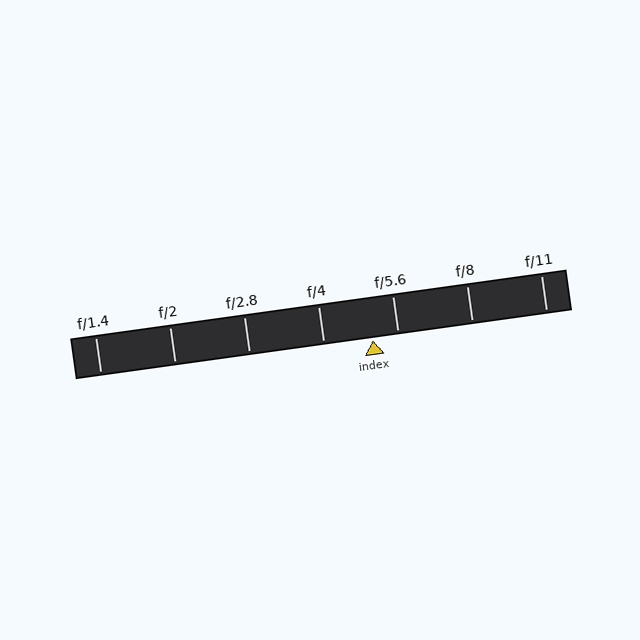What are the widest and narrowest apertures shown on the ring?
The widest aperture shown is f/1.4 and the narrowest is f/11.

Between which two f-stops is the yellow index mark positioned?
The index mark is between f/4 and f/5.6.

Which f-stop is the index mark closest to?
The index mark is closest to f/5.6.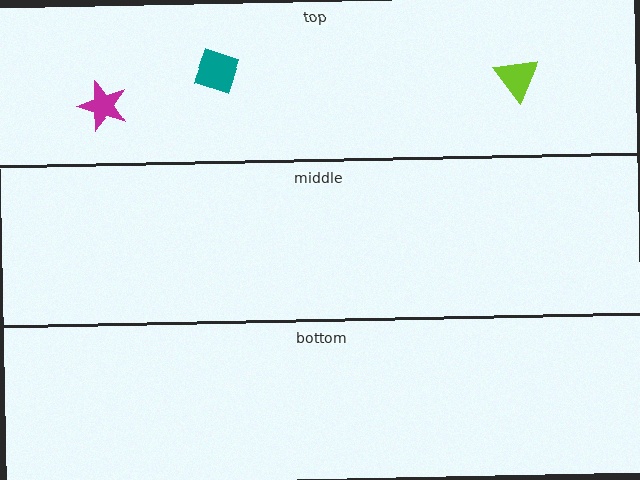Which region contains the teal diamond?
The top region.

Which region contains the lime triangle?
The top region.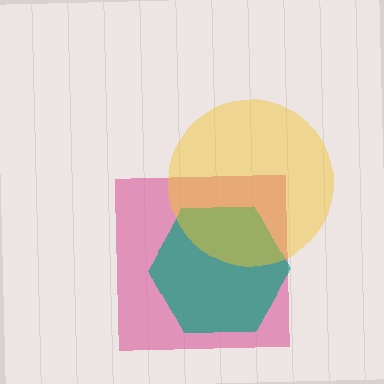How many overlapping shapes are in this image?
There are 3 overlapping shapes in the image.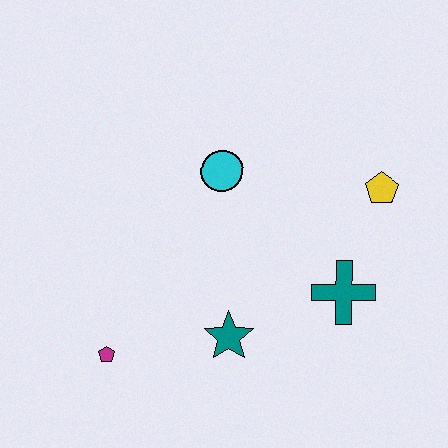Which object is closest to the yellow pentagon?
The teal cross is closest to the yellow pentagon.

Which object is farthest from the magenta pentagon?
The yellow pentagon is farthest from the magenta pentagon.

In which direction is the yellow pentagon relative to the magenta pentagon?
The yellow pentagon is to the right of the magenta pentagon.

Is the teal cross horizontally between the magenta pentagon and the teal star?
No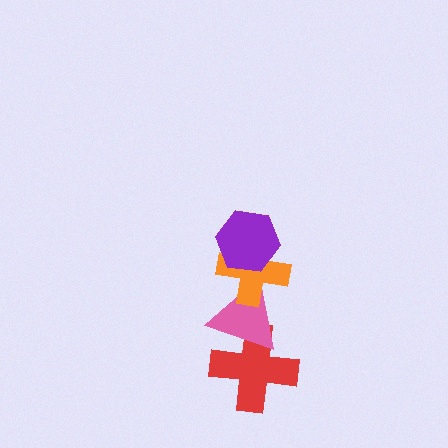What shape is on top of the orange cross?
The purple hexagon is on top of the orange cross.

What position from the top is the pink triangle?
The pink triangle is 3rd from the top.